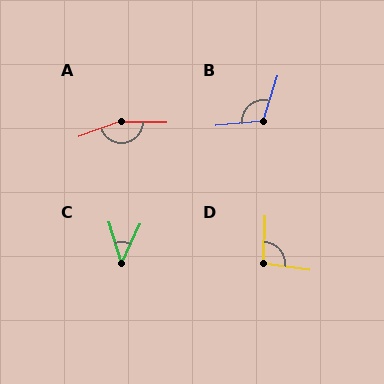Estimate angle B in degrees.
Approximately 113 degrees.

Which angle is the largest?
A, at approximately 159 degrees.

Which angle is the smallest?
C, at approximately 42 degrees.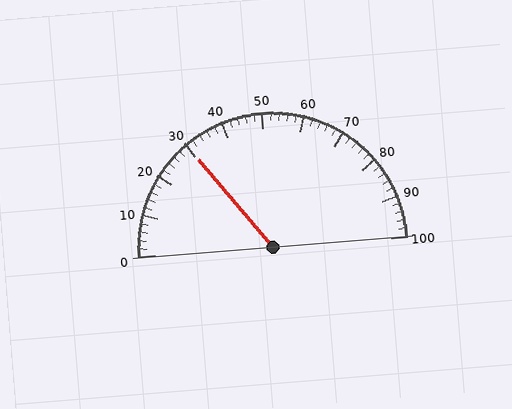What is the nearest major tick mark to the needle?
The nearest major tick mark is 30.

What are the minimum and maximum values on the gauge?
The gauge ranges from 0 to 100.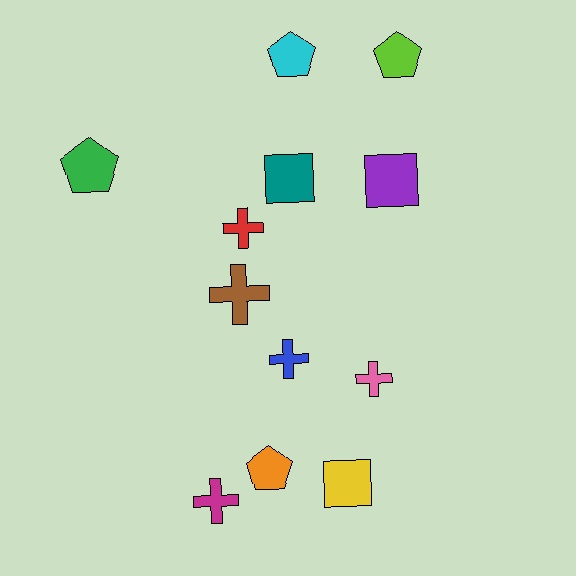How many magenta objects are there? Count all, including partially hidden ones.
There is 1 magenta object.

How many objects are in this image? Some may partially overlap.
There are 12 objects.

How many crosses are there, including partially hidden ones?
There are 5 crosses.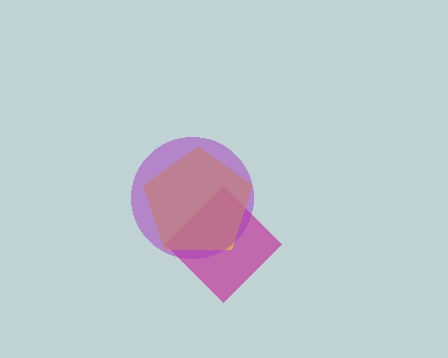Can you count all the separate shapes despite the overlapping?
Yes, there are 3 separate shapes.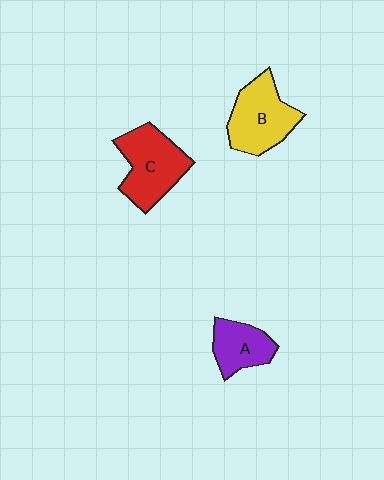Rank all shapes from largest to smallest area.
From largest to smallest: C (red), B (yellow), A (purple).